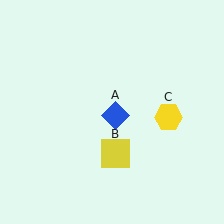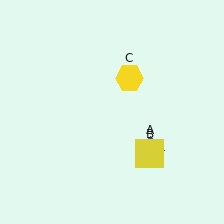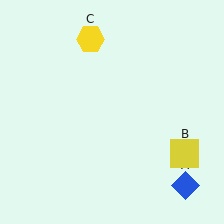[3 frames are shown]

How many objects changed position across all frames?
3 objects changed position: blue diamond (object A), yellow square (object B), yellow hexagon (object C).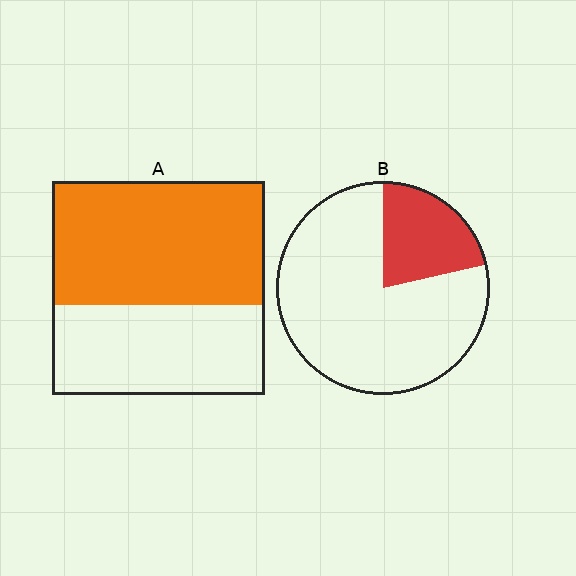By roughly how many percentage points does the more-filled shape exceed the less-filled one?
By roughly 35 percentage points (A over B).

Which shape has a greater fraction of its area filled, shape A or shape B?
Shape A.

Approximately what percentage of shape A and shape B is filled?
A is approximately 60% and B is approximately 20%.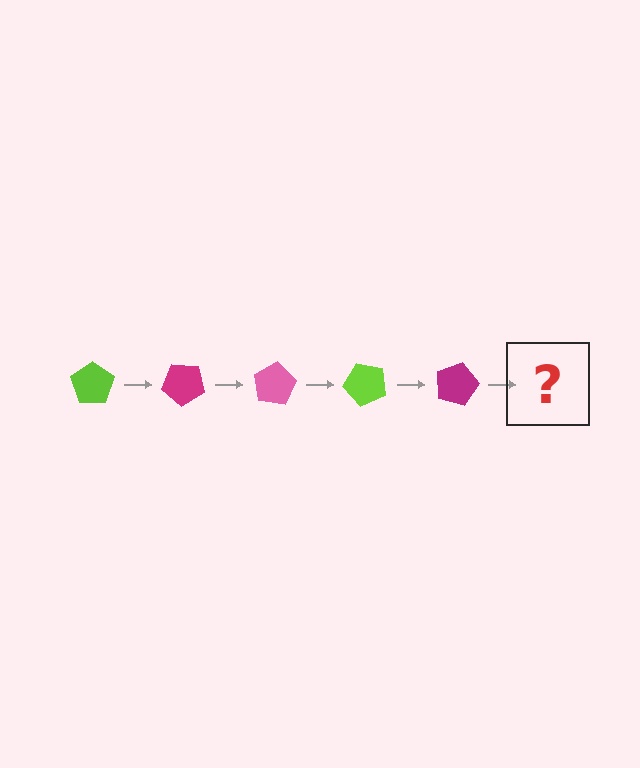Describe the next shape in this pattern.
It should be a pink pentagon, rotated 200 degrees from the start.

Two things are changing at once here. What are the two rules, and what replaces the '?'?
The two rules are that it rotates 40 degrees each step and the color cycles through lime, magenta, and pink. The '?' should be a pink pentagon, rotated 200 degrees from the start.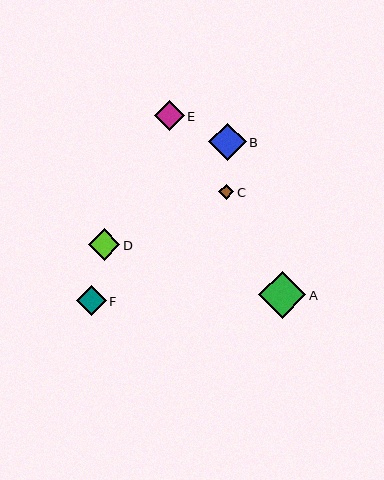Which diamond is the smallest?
Diamond C is the smallest with a size of approximately 15 pixels.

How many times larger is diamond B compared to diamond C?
Diamond B is approximately 2.4 times the size of diamond C.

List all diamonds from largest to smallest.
From largest to smallest: A, B, D, F, E, C.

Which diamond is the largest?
Diamond A is the largest with a size of approximately 47 pixels.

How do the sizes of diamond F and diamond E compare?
Diamond F and diamond E are approximately the same size.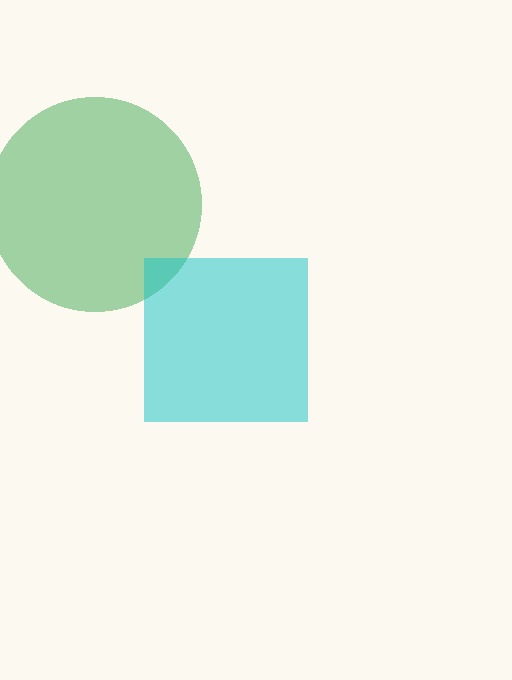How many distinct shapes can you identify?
There are 2 distinct shapes: a green circle, a cyan square.